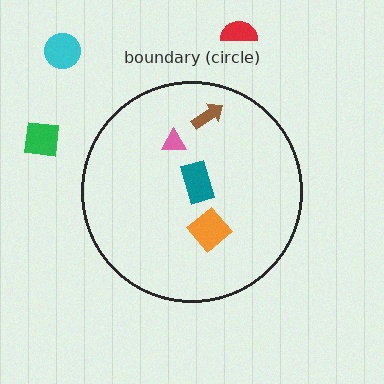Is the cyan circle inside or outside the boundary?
Outside.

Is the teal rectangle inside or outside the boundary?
Inside.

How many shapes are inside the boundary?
4 inside, 3 outside.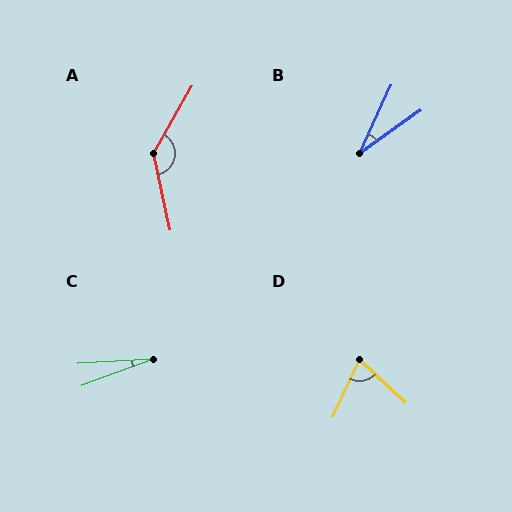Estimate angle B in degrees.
Approximately 30 degrees.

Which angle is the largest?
A, at approximately 138 degrees.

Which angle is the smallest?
C, at approximately 16 degrees.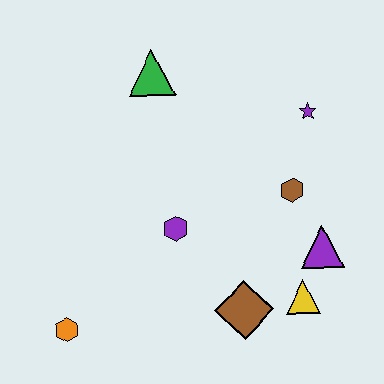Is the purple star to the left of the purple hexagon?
No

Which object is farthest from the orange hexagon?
The purple star is farthest from the orange hexagon.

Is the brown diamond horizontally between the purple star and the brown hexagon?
No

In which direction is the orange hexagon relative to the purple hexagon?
The orange hexagon is to the left of the purple hexagon.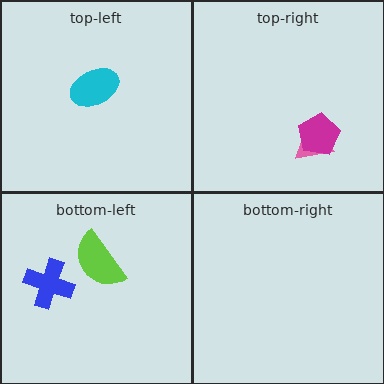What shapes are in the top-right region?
The pink triangle, the magenta pentagon.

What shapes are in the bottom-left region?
The lime semicircle, the blue cross.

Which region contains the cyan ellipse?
The top-left region.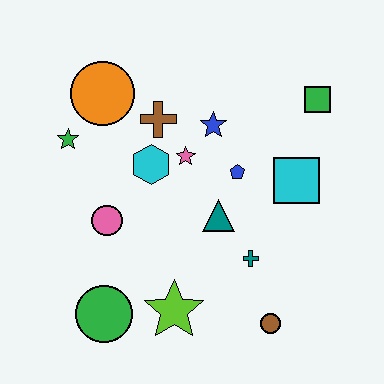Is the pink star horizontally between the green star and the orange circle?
No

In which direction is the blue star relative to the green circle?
The blue star is above the green circle.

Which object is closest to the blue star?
The pink star is closest to the blue star.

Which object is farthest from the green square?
The green circle is farthest from the green square.